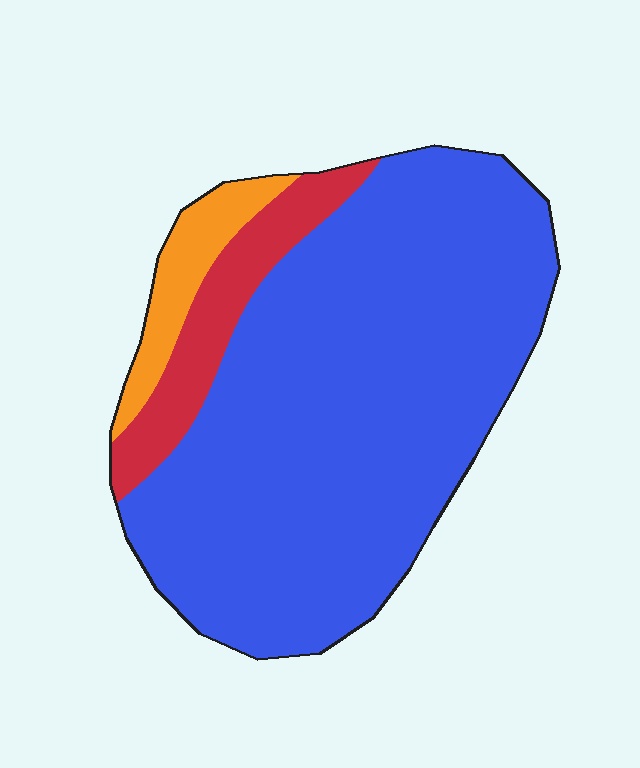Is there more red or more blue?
Blue.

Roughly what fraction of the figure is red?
Red covers around 10% of the figure.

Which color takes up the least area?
Orange, at roughly 5%.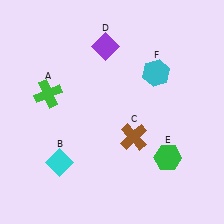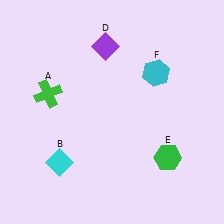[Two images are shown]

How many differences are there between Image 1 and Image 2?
There is 1 difference between the two images.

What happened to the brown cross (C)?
The brown cross (C) was removed in Image 2. It was in the bottom-right area of Image 1.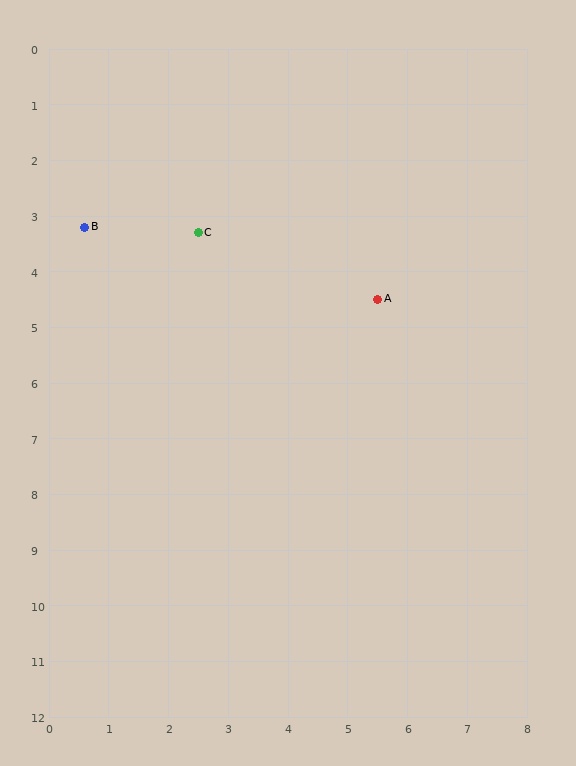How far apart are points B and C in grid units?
Points B and C are about 1.9 grid units apart.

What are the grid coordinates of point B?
Point B is at approximately (0.6, 3.2).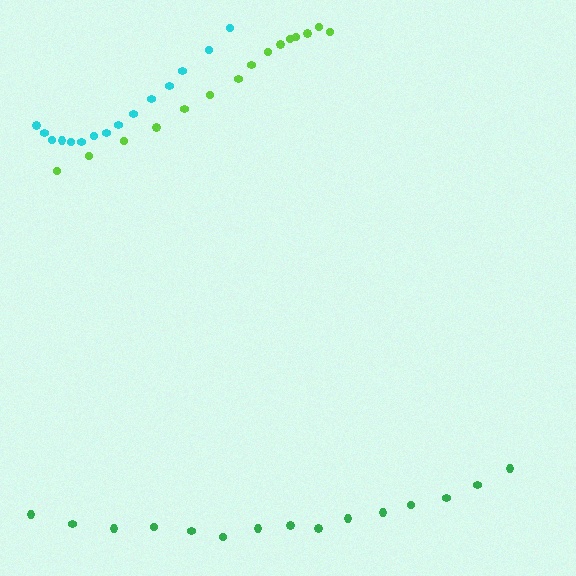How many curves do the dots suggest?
There are 3 distinct paths.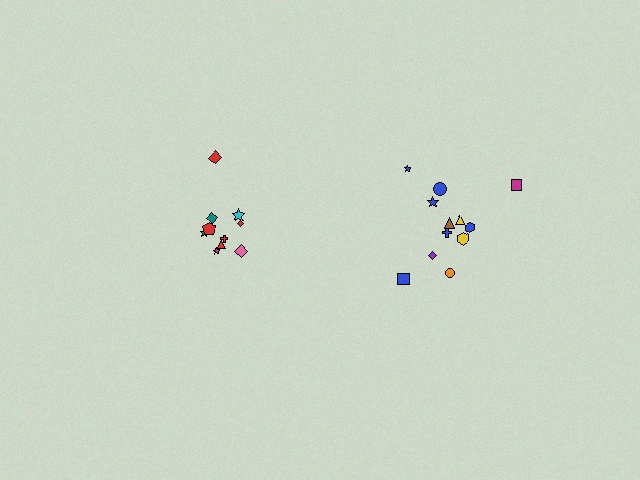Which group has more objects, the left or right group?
The right group.